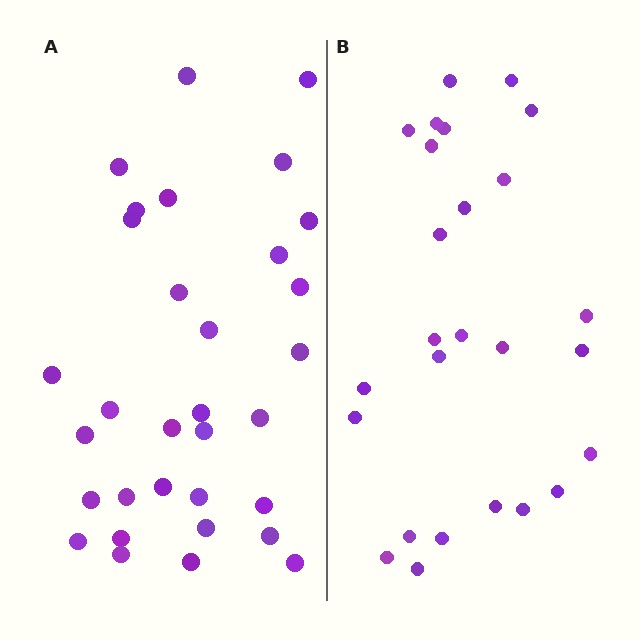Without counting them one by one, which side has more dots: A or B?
Region A (the left region) has more dots.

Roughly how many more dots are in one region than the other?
Region A has about 6 more dots than region B.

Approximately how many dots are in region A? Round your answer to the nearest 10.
About 30 dots. (The exact count is 32, which rounds to 30.)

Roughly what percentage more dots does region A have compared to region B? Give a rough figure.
About 25% more.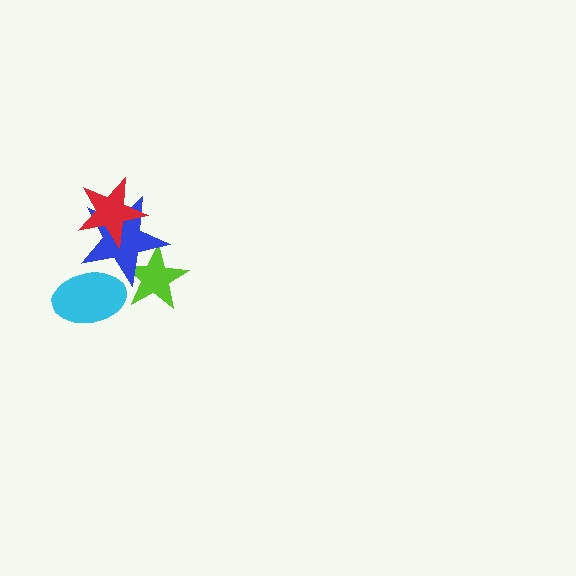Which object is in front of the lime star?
The blue star is in front of the lime star.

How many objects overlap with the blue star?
3 objects overlap with the blue star.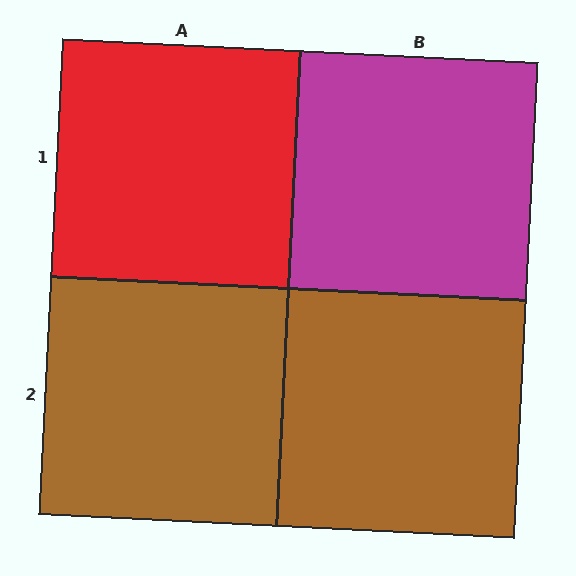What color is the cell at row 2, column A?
Brown.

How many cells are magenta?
1 cell is magenta.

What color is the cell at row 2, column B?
Brown.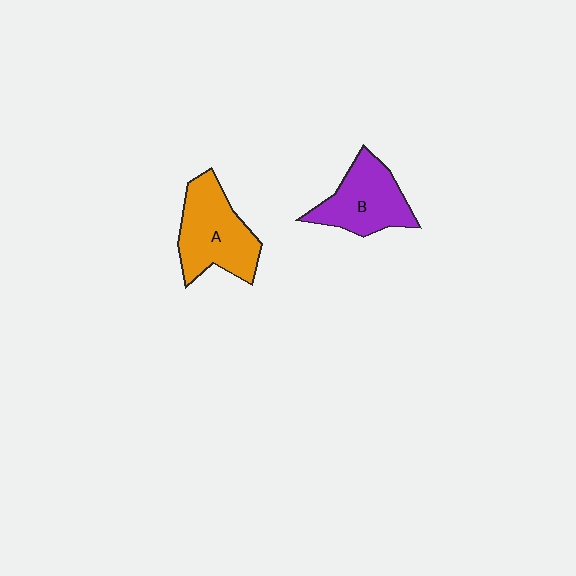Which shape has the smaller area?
Shape B (purple).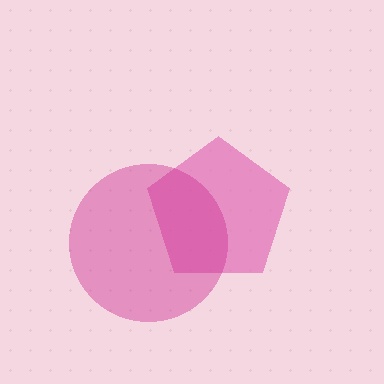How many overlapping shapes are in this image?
There are 2 overlapping shapes in the image.